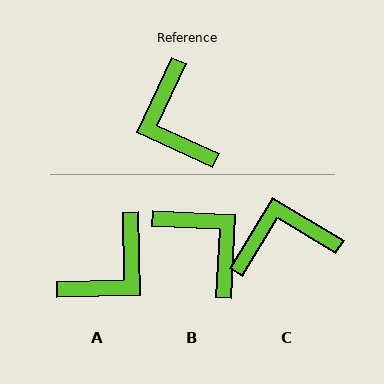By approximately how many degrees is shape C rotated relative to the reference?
Approximately 96 degrees clockwise.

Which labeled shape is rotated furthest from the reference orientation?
B, about 158 degrees away.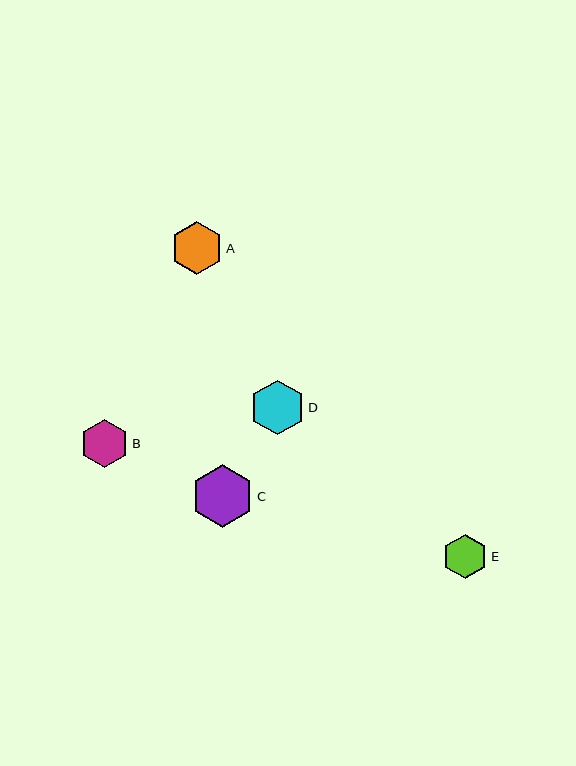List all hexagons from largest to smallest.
From largest to smallest: C, D, A, B, E.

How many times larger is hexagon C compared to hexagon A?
Hexagon C is approximately 1.2 times the size of hexagon A.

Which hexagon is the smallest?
Hexagon E is the smallest with a size of approximately 45 pixels.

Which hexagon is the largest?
Hexagon C is the largest with a size of approximately 63 pixels.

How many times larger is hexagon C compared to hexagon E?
Hexagon C is approximately 1.4 times the size of hexagon E.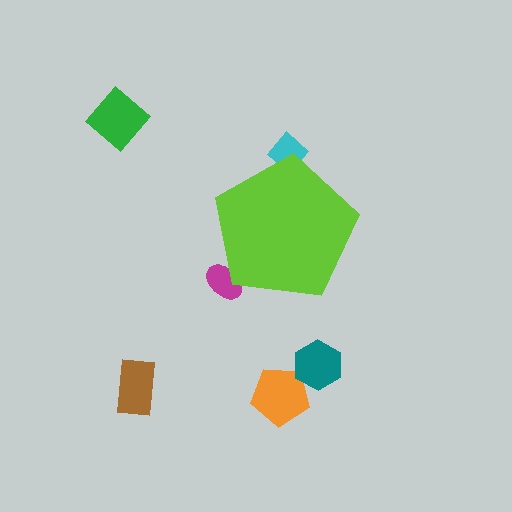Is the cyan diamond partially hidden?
Yes, the cyan diamond is partially hidden behind the lime pentagon.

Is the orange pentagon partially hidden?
No, the orange pentagon is fully visible.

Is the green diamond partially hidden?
No, the green diamond is fully visible.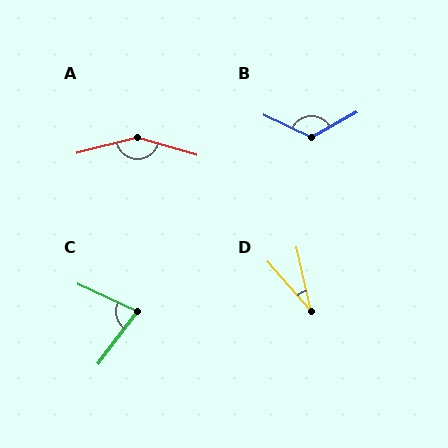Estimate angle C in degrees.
Approximately 78 degrees.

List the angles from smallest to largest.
D (28°), C (78°), B (125°), A (149°).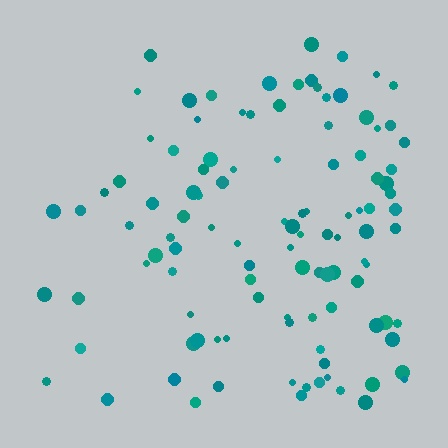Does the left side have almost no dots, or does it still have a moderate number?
Still a moderate number, just noticeably fewer than the right.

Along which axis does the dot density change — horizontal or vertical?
Horizontal.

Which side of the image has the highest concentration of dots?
The right.